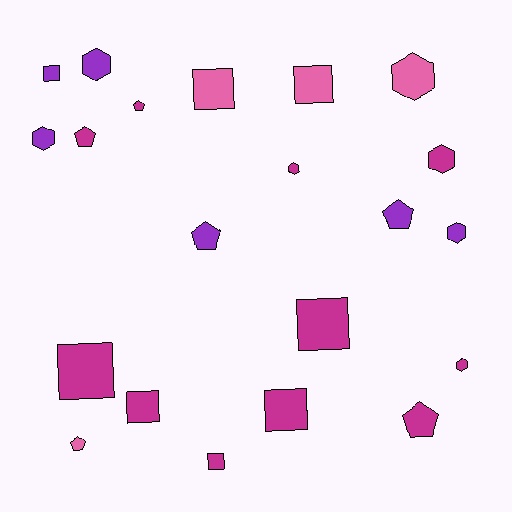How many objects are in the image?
There are 21 objects.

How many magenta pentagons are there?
There are 3 magenta pentagons.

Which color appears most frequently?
Magenta, with 11 objects.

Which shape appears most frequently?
Square, with 8 objects.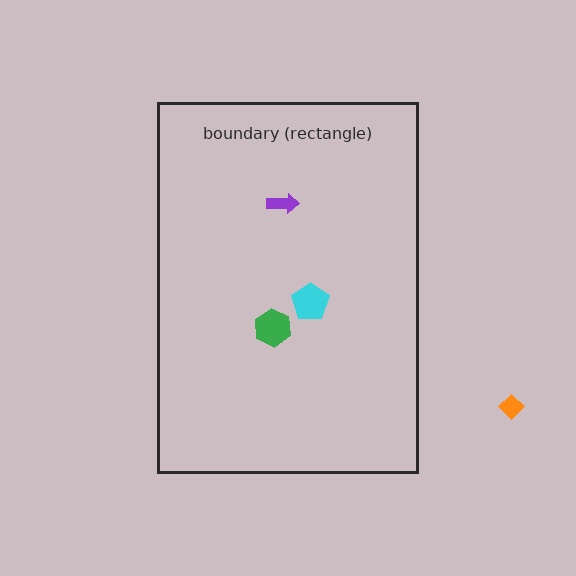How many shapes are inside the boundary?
3 inside, 1 outside.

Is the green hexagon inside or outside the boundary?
Inside.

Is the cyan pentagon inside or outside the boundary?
Inside.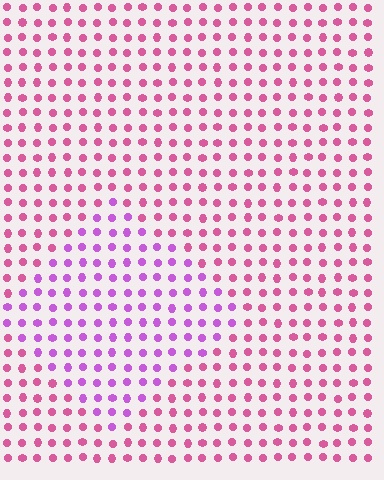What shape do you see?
I see a diamond.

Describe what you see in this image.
The image is filled with small pink elements in a uniform arrangement. A diamond-shaped region is visible where the elements are tinted to a slightly different hue, forming a subtle color boundary.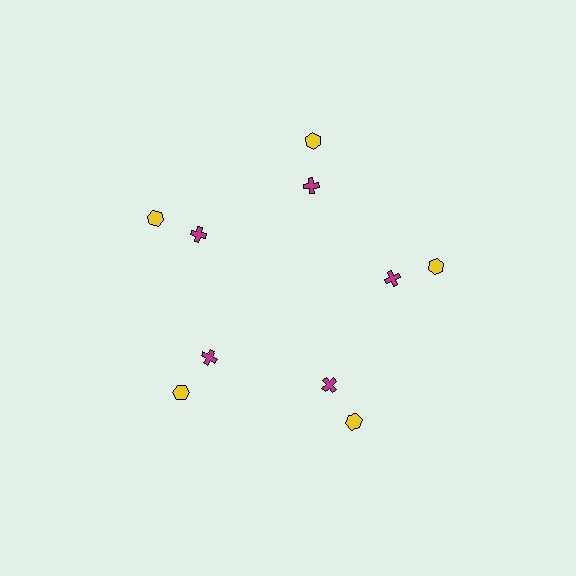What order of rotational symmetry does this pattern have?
This pattern has 5-fold rotational symmetry.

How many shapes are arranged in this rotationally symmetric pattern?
There are 10 shapes, arranged in 5 groups of 2.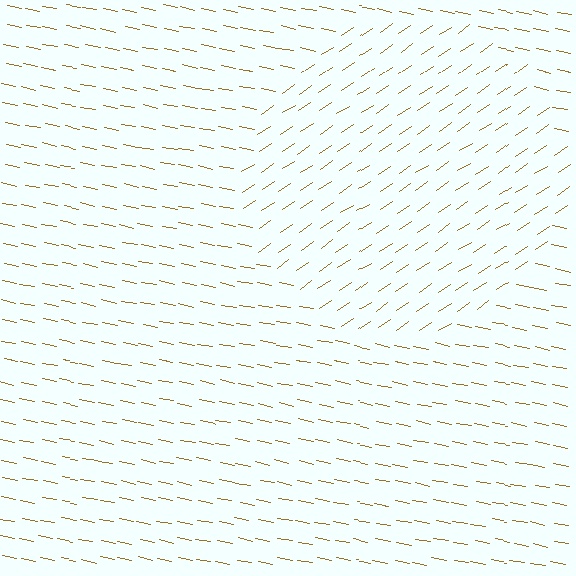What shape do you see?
I see a circle.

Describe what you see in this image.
The image is filled with small brown line segments. A circle region in the image has lines oriented differently from the surrounding lines, creating a visible texture boundary.